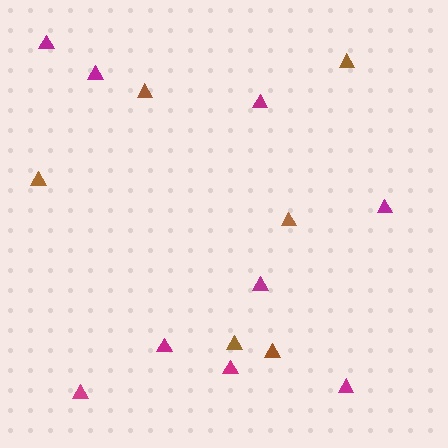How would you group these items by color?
There are 2 groups: one group of brown triangles (6) and one group of magenta triangles (9).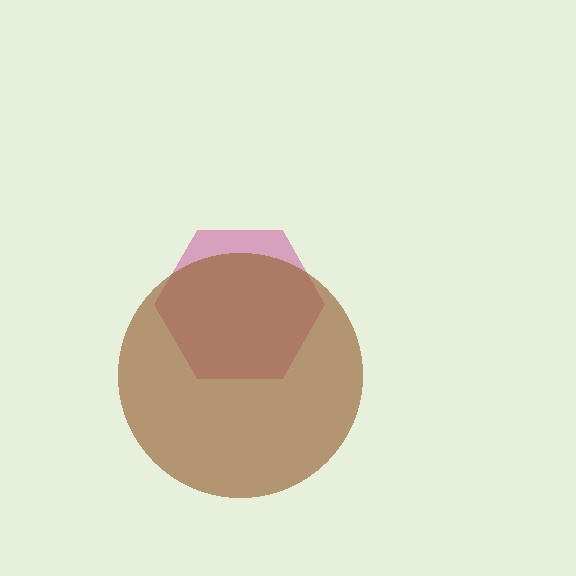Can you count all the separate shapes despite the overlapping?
Yes, there are 2 separate shapes.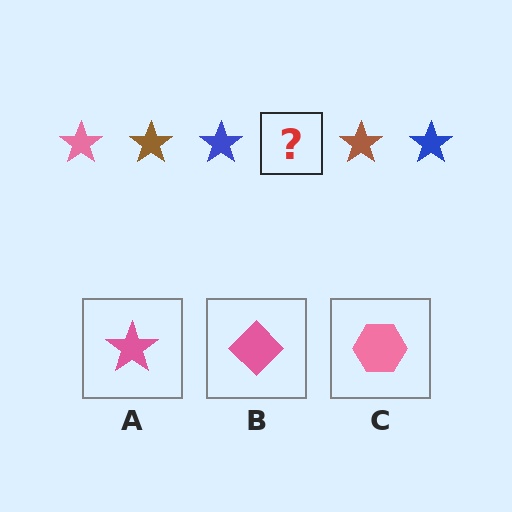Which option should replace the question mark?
Option A.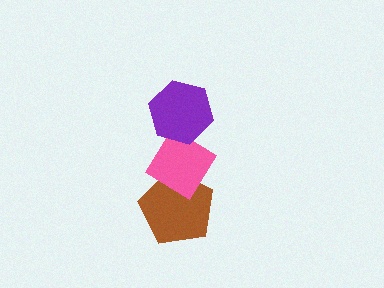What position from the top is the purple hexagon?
The purple hexagon is 1st from the top.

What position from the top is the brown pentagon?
The brown pentagon is 3rd from the top.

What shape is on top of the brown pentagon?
The pink diamond is on top of the brown pentagon.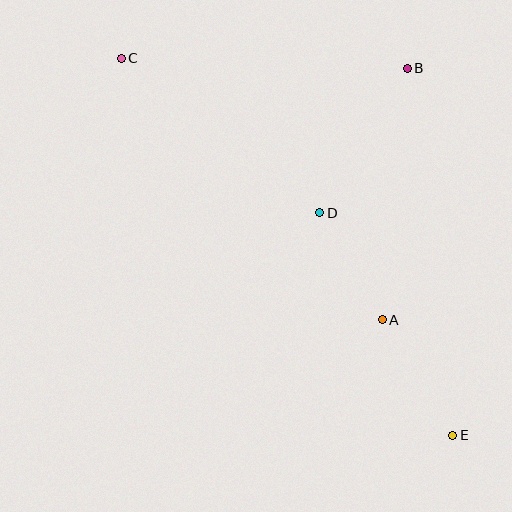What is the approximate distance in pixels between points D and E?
The distance between D and E is approximately 259 pixels.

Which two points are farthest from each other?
Points C and E are farthest from each other.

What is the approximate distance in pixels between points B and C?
The distance between B and C is approximately 286 pixels.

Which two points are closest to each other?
Points A and D are closest to each other.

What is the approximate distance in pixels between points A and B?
The distance between A and B is approximately 253 pixels.